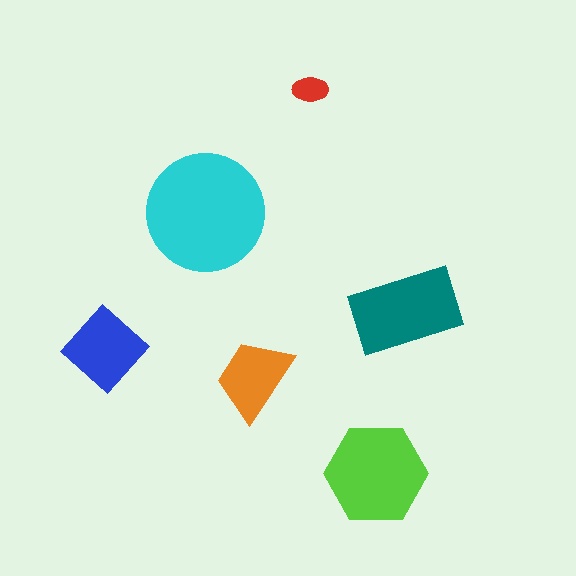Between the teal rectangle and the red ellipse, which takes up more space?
The teal rectangle.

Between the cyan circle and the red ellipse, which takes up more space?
The cyan circle.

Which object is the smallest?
The red ellipse.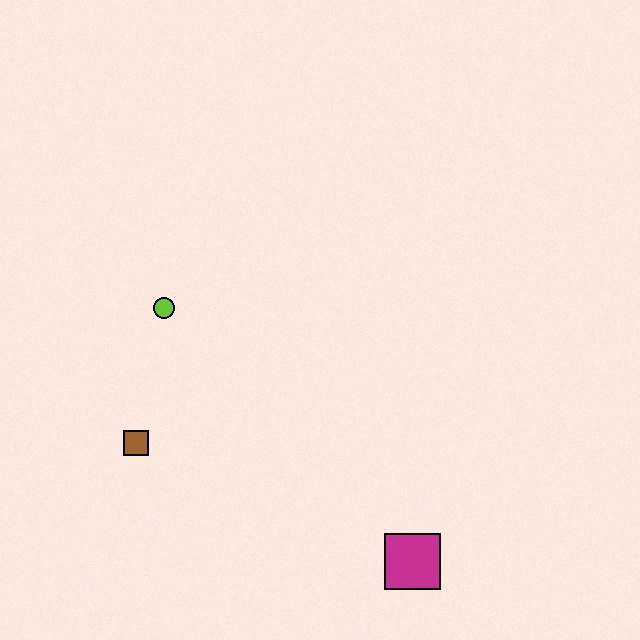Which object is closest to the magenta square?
The brown square is closest to the magenta square.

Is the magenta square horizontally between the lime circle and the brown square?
No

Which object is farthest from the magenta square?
The lime circle is farthest from the magenta square.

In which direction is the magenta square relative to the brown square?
The magenta square is to the right of the brown square.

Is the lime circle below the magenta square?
No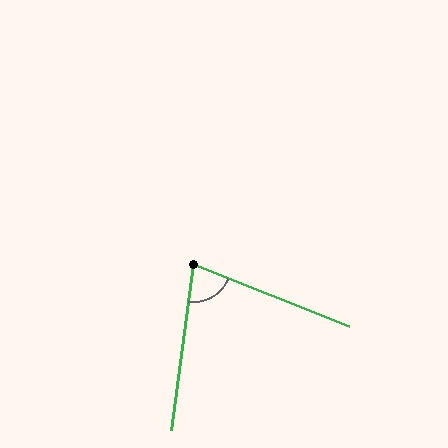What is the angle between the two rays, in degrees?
Approximately 76 degrees.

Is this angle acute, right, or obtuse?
It is acute.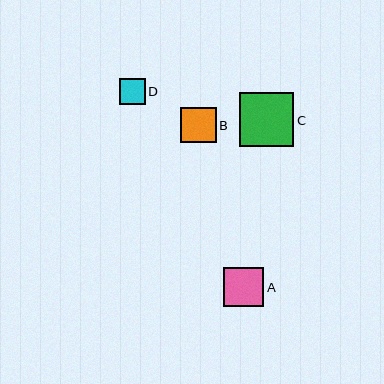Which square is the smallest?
Square D is the smallest with a size of approximately 26 pixels.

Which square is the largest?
Square C is the largest with a size of approximately 54 pixels.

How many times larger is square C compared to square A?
Square C is approximately 1.4 times the size of square A.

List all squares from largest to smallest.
From largest to smallest: C, A, B, D.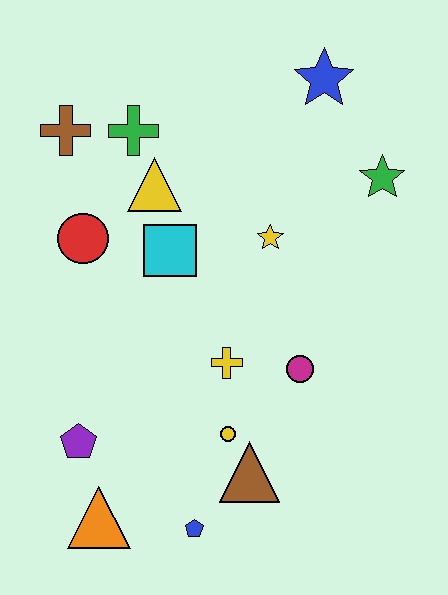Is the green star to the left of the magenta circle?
No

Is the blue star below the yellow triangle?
No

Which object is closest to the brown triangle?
The yellow circle is closest to the brown triangle.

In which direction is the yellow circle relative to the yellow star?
The yellow circle is below the yellow star.